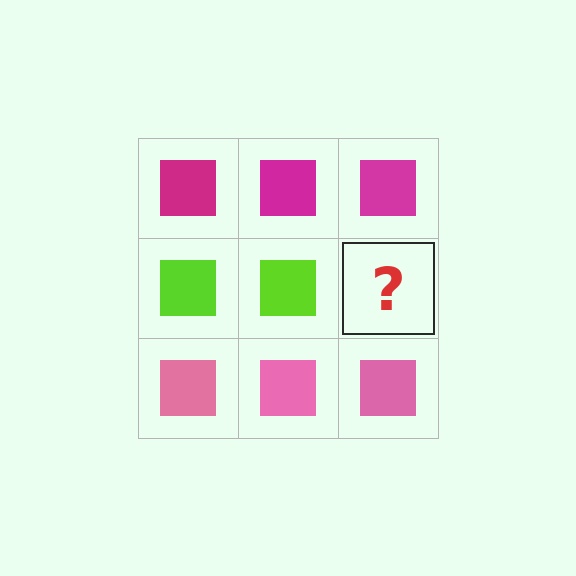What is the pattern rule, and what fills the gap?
The rule is that each row has a consistent color. The gap should be filled with a lime square.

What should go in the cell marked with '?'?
The missing cell should contain a lime square.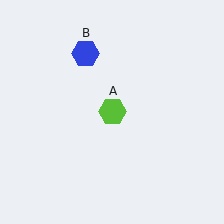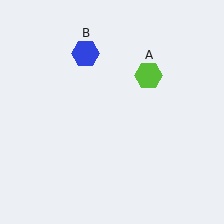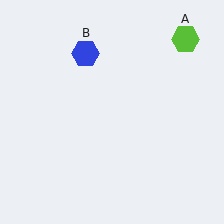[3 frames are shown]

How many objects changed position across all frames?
1 object changed position: lime hexagon (object A).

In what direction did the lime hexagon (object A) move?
The lime hexagon (object A) moved up and to the right.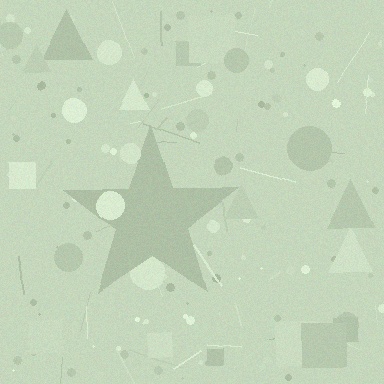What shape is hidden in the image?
A star is hidden in the image.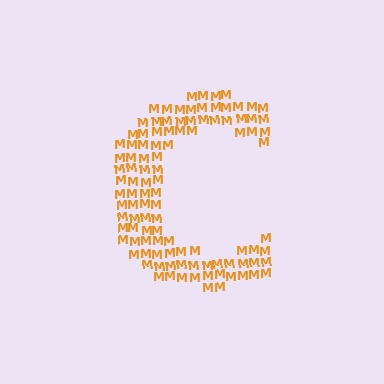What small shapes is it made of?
It is made of small letter M's.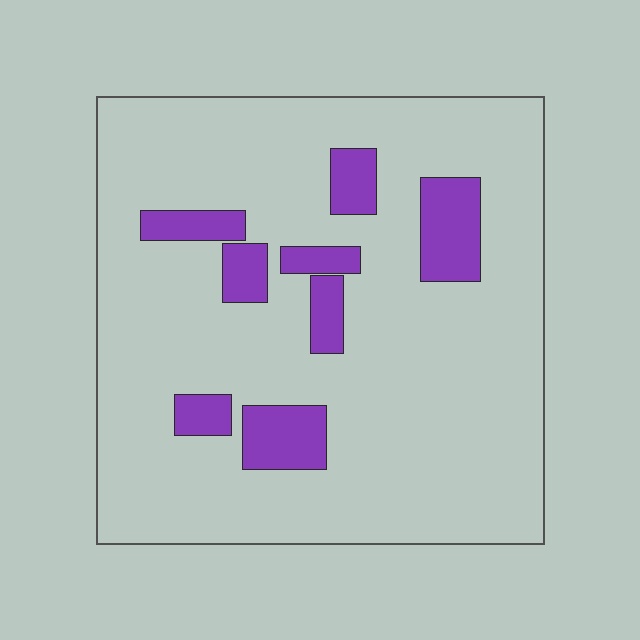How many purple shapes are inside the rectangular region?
8.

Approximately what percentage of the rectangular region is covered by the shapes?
Approximately 15%.